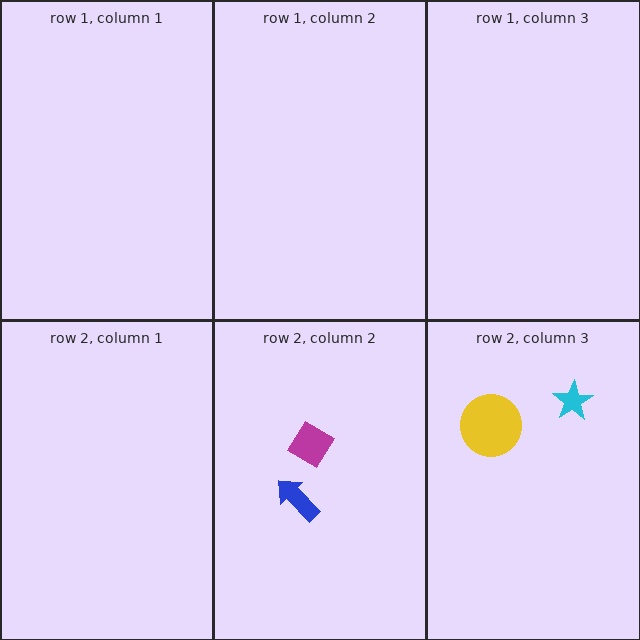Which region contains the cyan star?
The row 2, column 3 region.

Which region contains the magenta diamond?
The row 2, column 2 region.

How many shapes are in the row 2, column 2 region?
2.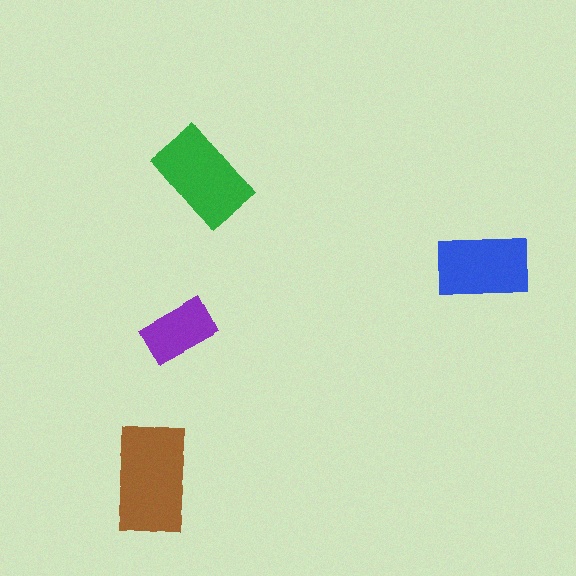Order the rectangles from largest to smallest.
the brown one, the green one, the blue one, the purple one.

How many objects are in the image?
There are 4 objects in the image.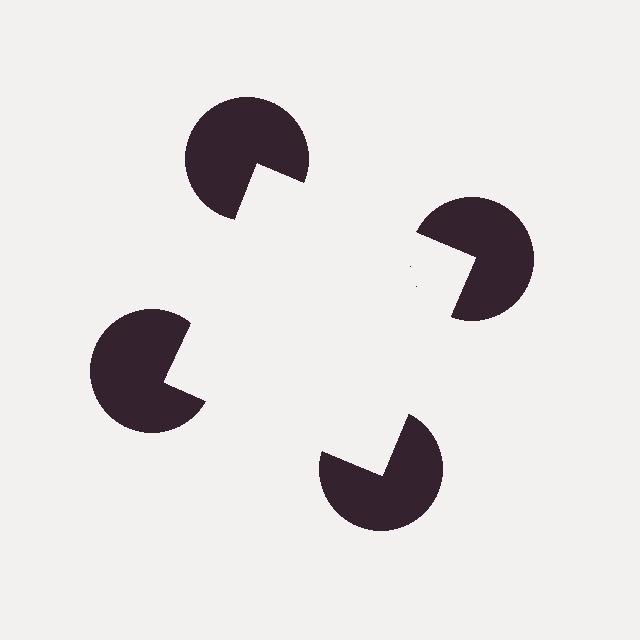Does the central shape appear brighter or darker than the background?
It typically appears slightly brighter than the background, even though no actual brightness change is drawn.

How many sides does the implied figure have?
4 sides.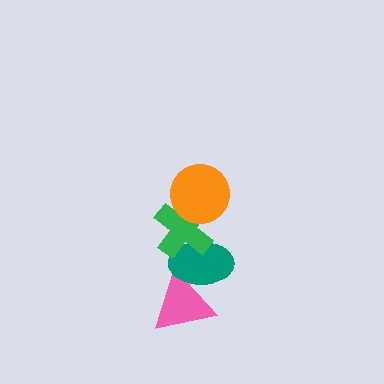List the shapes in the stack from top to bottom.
From top to bottom: the orange circle, the green cross, the teal ellipse, the pink triangle.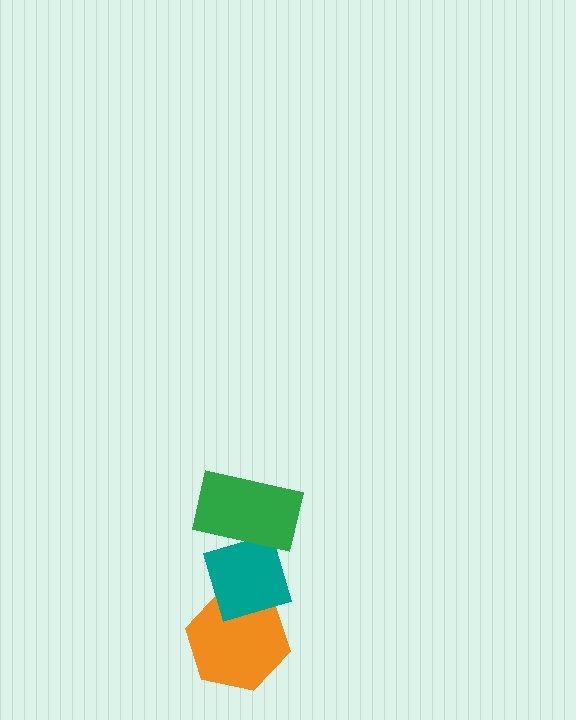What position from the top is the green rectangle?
The green rectangle is 1st from the top.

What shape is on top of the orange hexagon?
The teal diamond is on top of the orange hexagon.